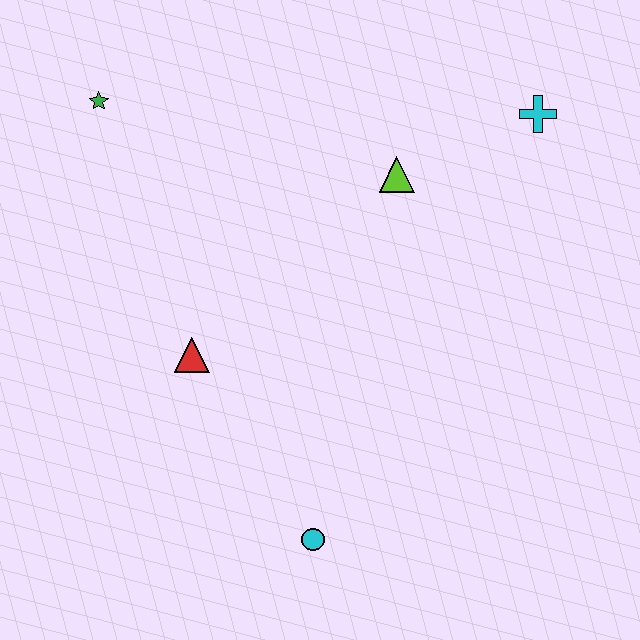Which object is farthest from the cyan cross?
The cyan circle is farthest from the cyan cross.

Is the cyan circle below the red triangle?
Yes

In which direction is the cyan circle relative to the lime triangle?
The cyan circle is below the lime triangle.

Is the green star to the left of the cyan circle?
Yes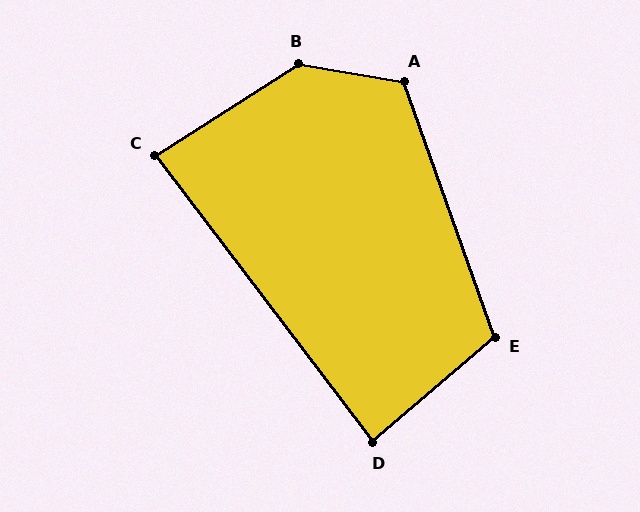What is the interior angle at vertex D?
Approximately 87 degrees (approximately right).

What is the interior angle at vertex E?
Approximately 111 degrees (obtuse).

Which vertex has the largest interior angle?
B, at approximately 138 degrees.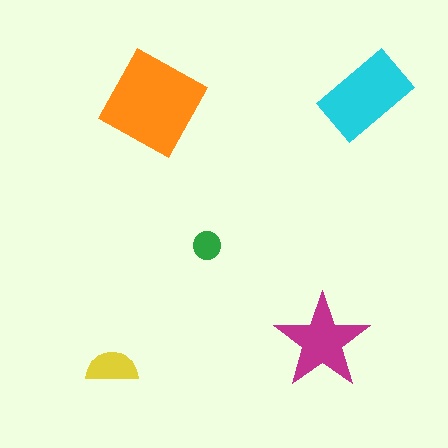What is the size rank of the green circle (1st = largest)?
5th.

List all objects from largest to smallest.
The orange diamond, the cyan rectangle, the magenta star, the yellow semicircle, the green circle.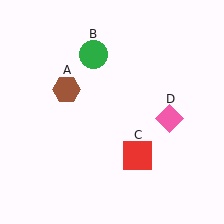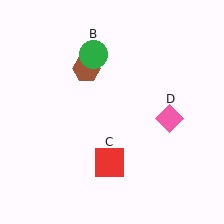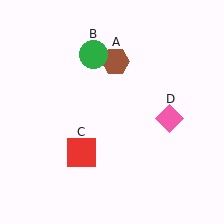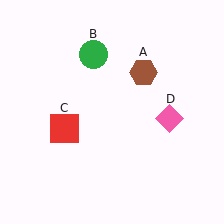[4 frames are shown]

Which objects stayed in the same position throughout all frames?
Green circle (object B) and pink diamond (object D) remained stationary.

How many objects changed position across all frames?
2 objects changed position: brown hexagon (object A), red square (object C).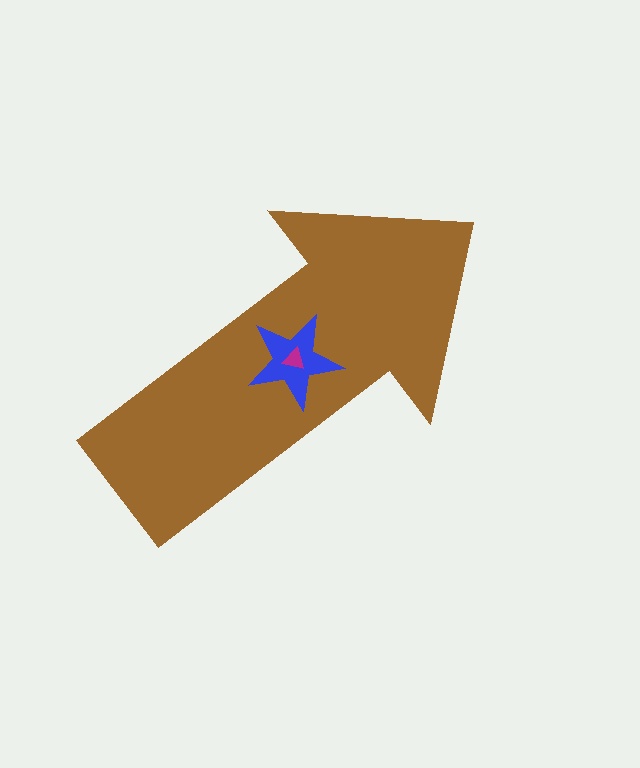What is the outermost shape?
The brown arrow.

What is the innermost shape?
The magenta triangle.